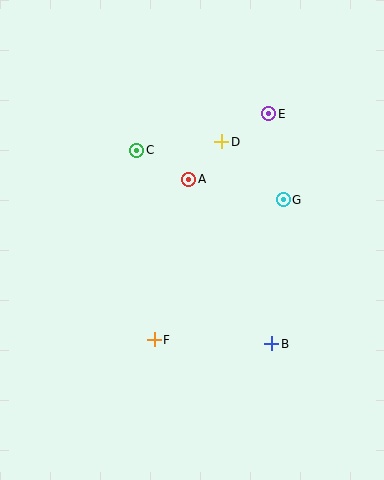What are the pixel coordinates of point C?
Point C is at (137, 150).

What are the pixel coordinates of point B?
Point B is at (272, 344).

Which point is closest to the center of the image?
Point A at (189, 179) is closest to the center.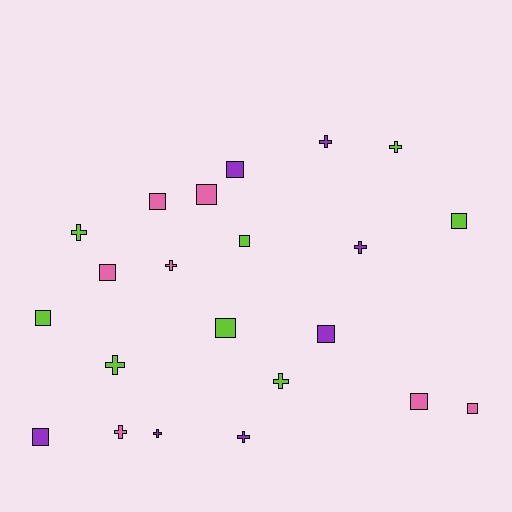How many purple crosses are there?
There are 4 purple crosses.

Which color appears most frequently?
Lime, with 8 objects.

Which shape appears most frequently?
Square, with 12 objects.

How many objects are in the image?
There are 22 objects.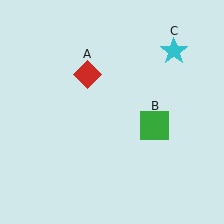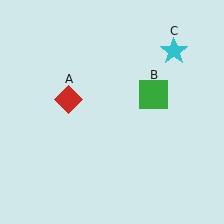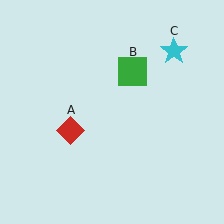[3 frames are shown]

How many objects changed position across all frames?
2 objects changed position: red diamond (object A), green square (object B).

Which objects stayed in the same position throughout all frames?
Cyan star (object C) remained stationary.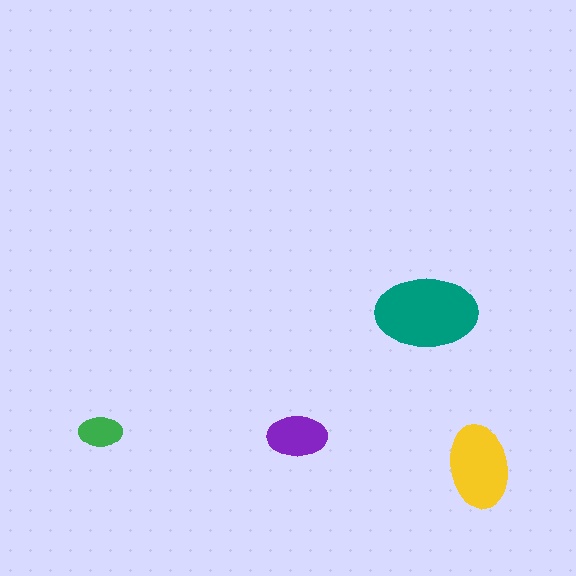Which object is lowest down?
The yellow ellipse is bottommost.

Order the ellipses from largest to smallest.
the teal one, the yellow one, the purple one, the green one.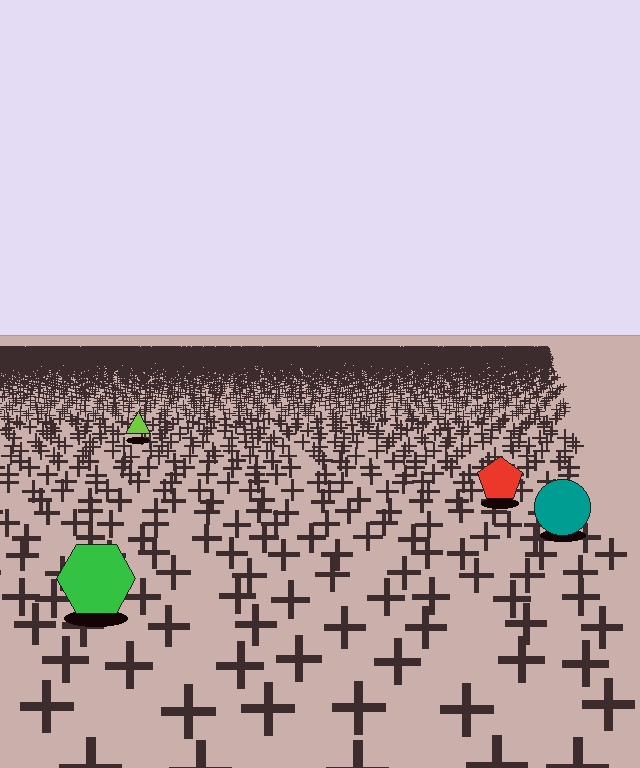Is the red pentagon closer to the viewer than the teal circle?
No. The teal circle is closer — you can tell from the texture gradient: the ground texture is coarser near it.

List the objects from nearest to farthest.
From nearest to farthest: the green hexagon, the teal circle, the red pentagon, the lime triangle.